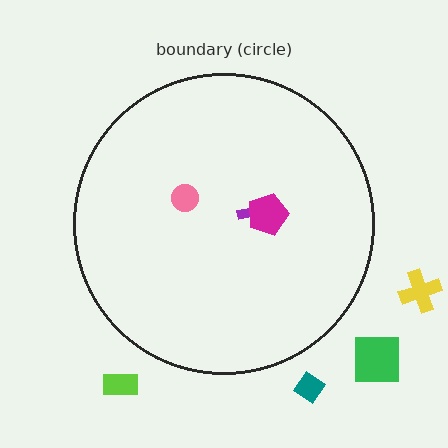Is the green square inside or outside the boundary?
Outside.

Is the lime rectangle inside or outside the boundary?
Outside.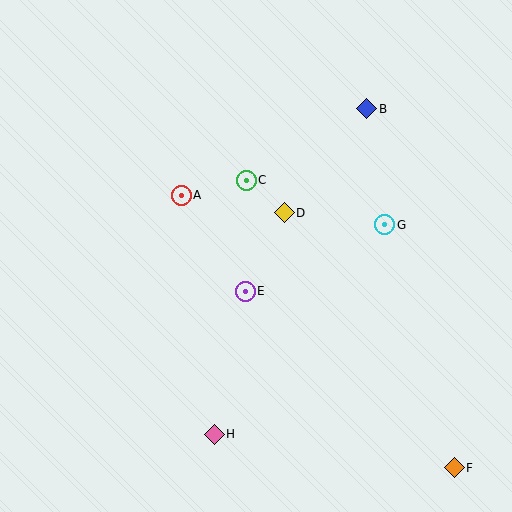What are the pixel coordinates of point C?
Point C is at (246, 180).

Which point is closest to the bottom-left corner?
Point H is closest to the bottom-left corner.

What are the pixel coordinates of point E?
Point E is at (245, 291).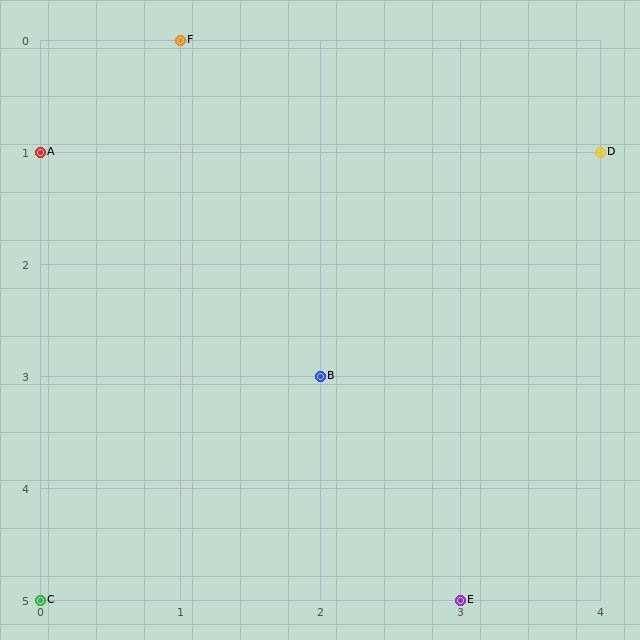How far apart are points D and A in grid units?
Points D and A are 4 columns apart.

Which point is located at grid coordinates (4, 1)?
Point D is at (4, 1).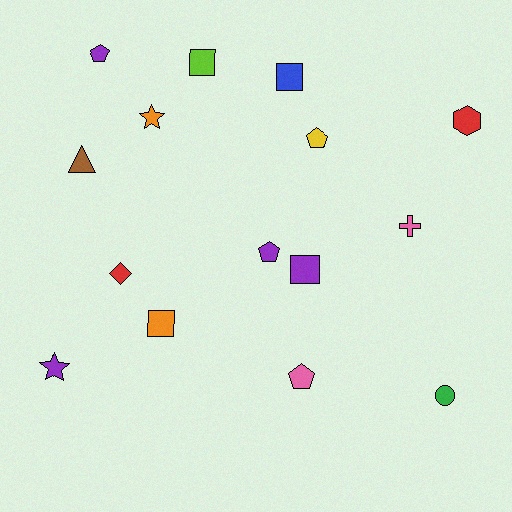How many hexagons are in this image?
There is 1 hexagon.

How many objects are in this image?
There are 15 objects.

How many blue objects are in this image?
There is 1 blue object.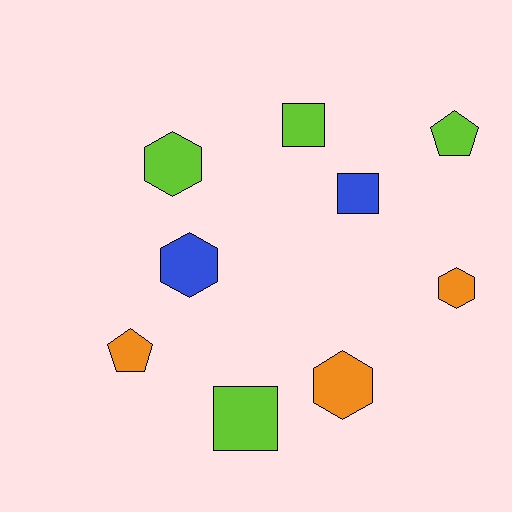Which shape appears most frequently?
Hexagon, with 4 objects.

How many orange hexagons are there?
There are 2 orange hexagons.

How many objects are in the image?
There are 9 objects.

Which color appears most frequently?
Lime, with 4 objects.